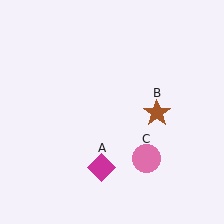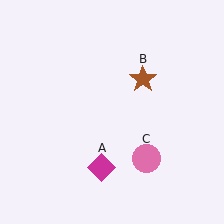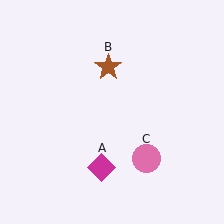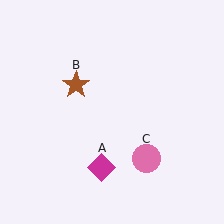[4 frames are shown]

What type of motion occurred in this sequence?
The brown star (object B) rotated counterclockwise around the center of the scene.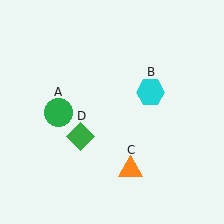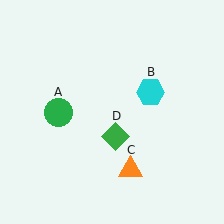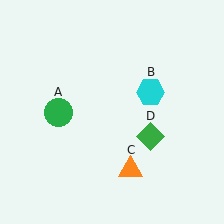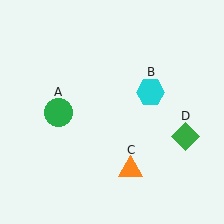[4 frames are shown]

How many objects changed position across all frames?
1 object changed position: green diamond (object D).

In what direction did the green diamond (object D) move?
The green diamond (object D) moved right.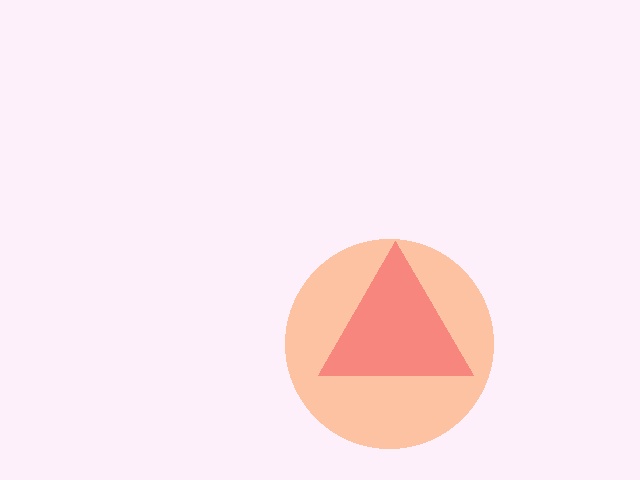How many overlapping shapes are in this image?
There are 2 overlapping shapes in the image.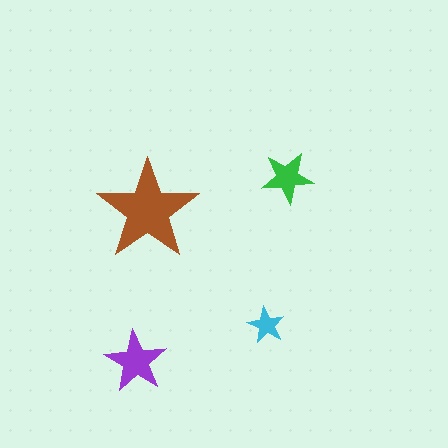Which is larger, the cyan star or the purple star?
The purple one.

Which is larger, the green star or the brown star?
The brown one.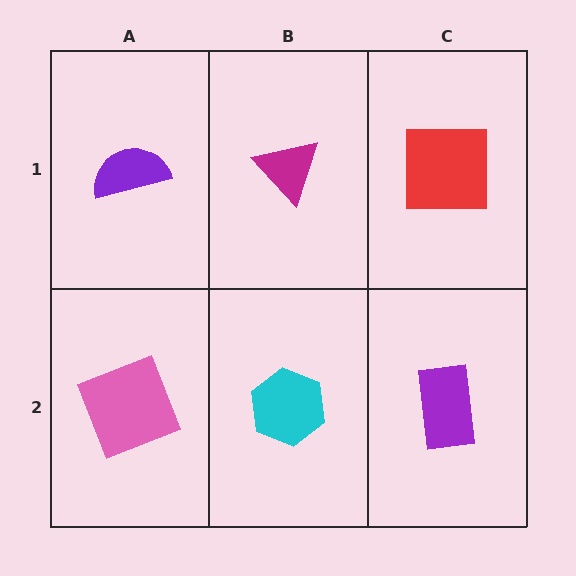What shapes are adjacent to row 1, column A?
A pink square (row 2, column A), a magenta triangle (row 1, column B).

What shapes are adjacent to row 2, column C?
A red square (row 1, column C), a cyan hexagon (row 2, column B).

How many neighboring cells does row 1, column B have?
3.